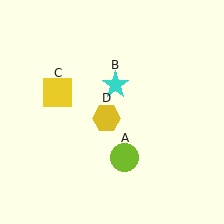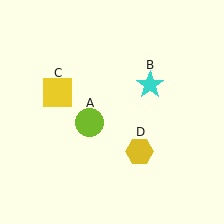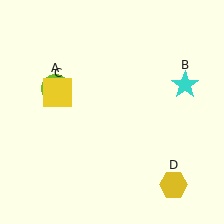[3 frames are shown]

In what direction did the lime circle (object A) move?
The lime circle (object A) moved up and to the left.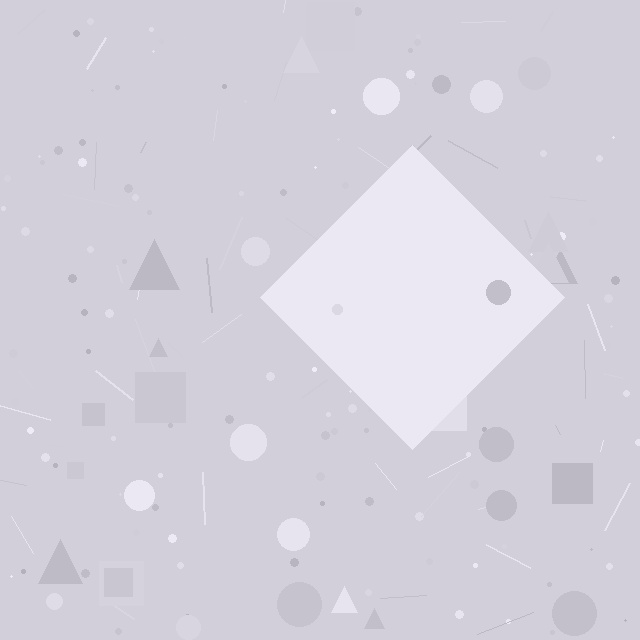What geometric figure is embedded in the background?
A diamond is embedded in the background.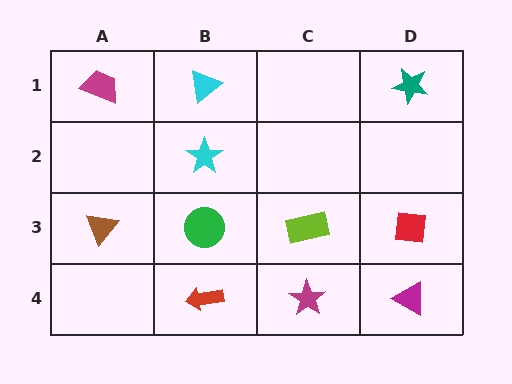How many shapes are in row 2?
1 shape.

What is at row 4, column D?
A magenta triangle.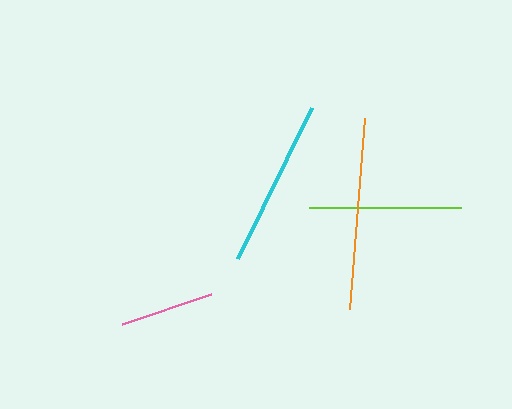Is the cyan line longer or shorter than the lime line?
The cyan line is longer than the lime line.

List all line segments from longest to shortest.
From longest to shortest: orange, cyan, lime, pink.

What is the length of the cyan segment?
The cyan segment is approximately 168 pixels long.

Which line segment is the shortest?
The pink line is the shortest at approximately 94 pixels.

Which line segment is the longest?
The orange line is the longest at approximately 192 pixels.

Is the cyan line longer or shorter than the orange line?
The orange line is longer than the cyan line.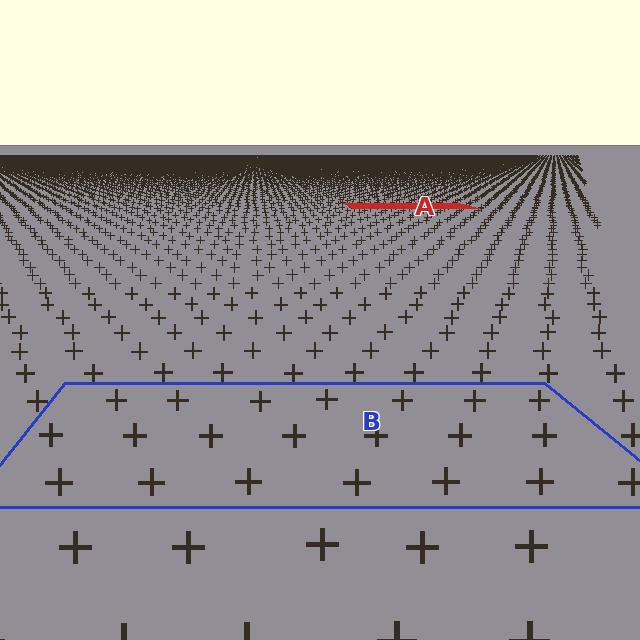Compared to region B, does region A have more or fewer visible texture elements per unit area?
Region A has more texture elements per unit area — they are packed more densely because it is farther away.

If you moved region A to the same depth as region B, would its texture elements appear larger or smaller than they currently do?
They would appear larger. At a closer depth, the same texture elements are projected at a bigger on-screen size.